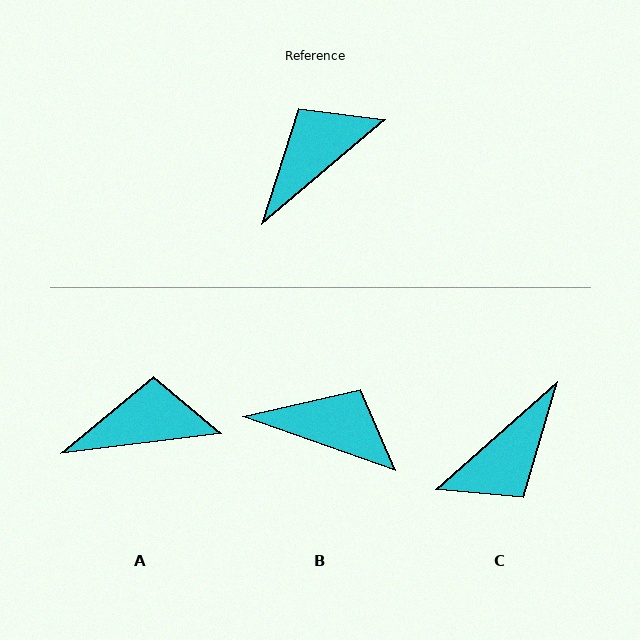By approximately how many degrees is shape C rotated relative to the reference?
Approximately 178 degrees clockwise.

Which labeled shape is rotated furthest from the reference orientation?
C, about 178 degrees away.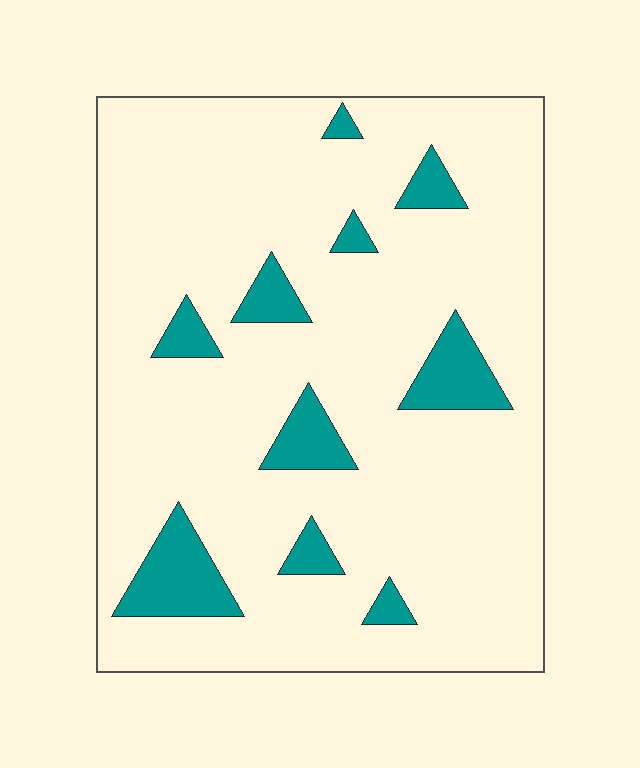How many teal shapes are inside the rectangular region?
10.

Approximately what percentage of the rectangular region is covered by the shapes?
Approximately 10%.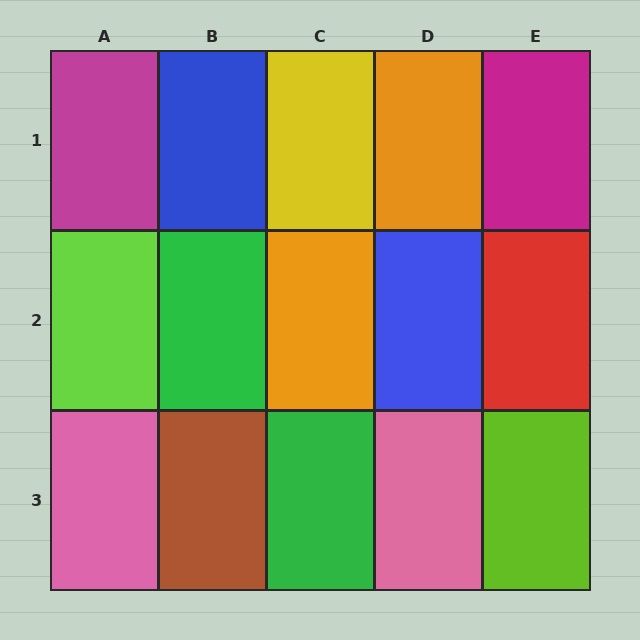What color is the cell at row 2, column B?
Green.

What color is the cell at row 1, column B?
Blue.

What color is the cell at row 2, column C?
Orange.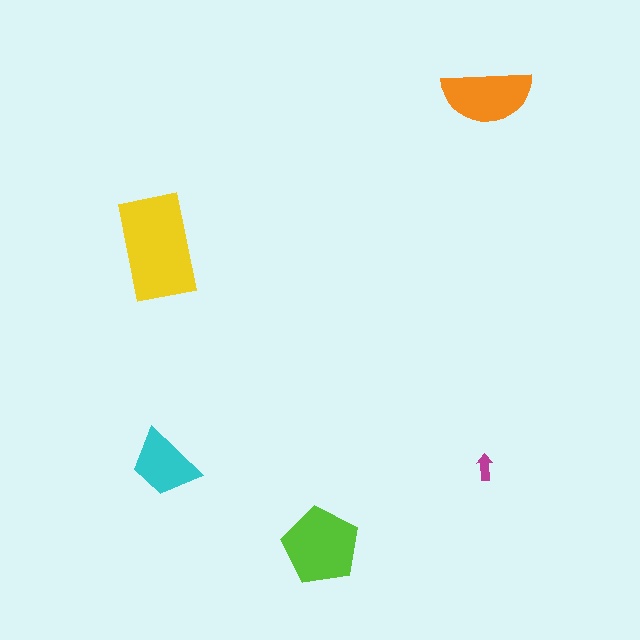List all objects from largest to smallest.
The yellow rectangle, the lime pentagon, the orange semicircle, the cyan trapezoid, the magenta arrow.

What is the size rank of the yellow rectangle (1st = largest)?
1st.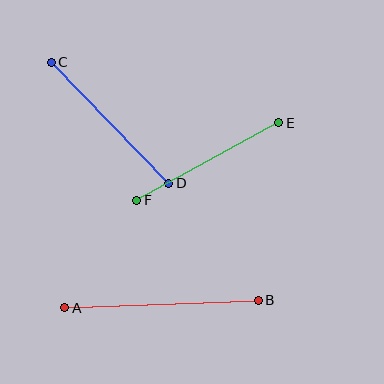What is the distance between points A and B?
The distance is approximately 194 pixels.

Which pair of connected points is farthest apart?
Points A and B are farthest apart.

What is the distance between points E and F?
The distance is approximately 162 pixels.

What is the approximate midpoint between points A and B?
The midpoint is at approximately (162, 304) pixels.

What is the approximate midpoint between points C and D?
The midpoint is at approximately (110, 123) pixels.